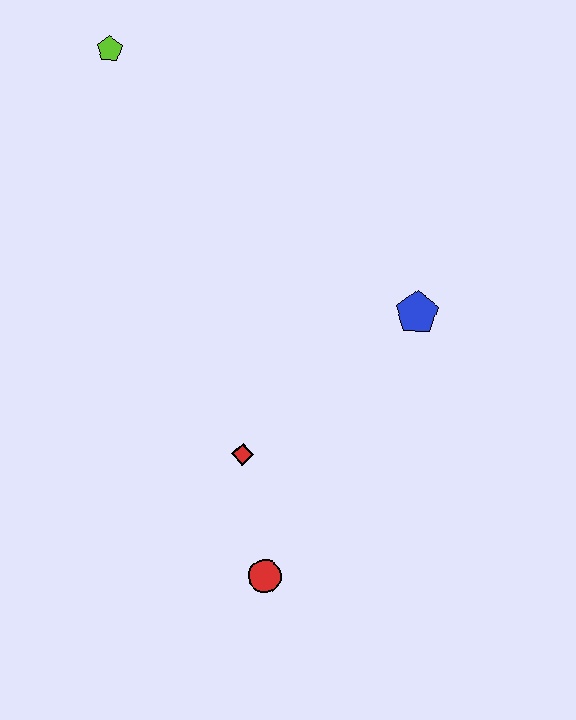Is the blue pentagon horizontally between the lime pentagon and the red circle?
No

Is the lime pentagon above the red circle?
Yes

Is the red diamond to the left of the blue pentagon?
Yes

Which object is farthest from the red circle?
The lime pentagon is farthest from the red circle.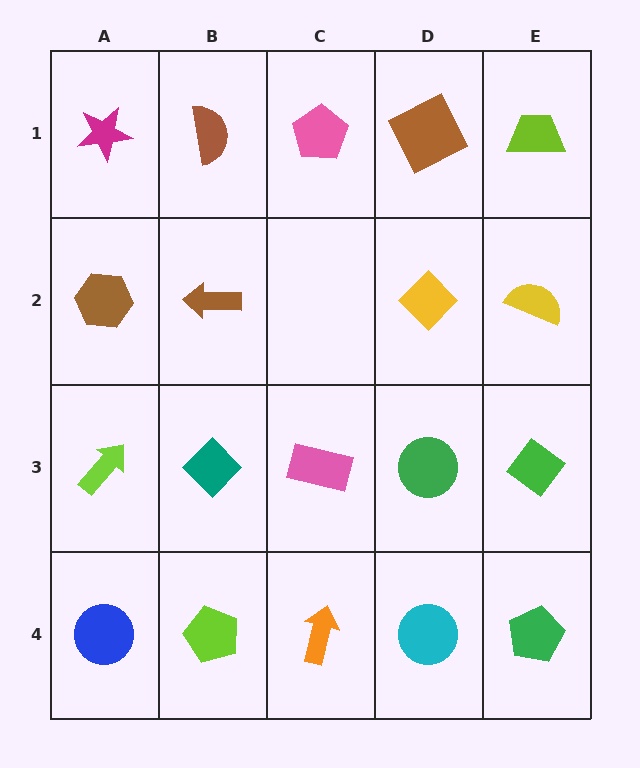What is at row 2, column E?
A yellow semicircle.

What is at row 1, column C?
A pink pentagon.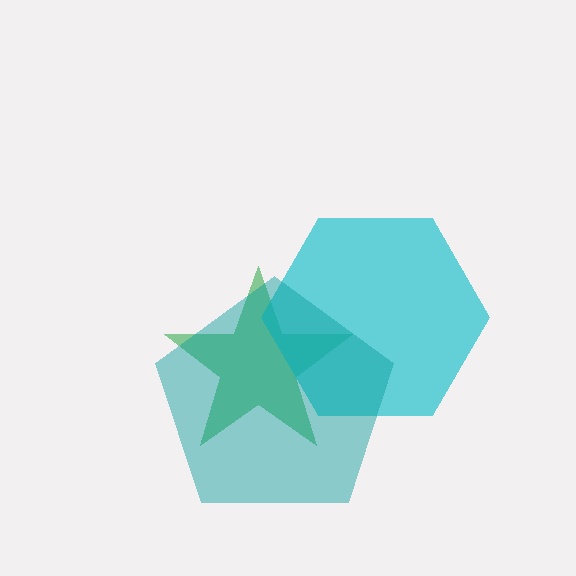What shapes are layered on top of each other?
The layered shapes are: a green star, a cyan hexagon, a teal pentagon.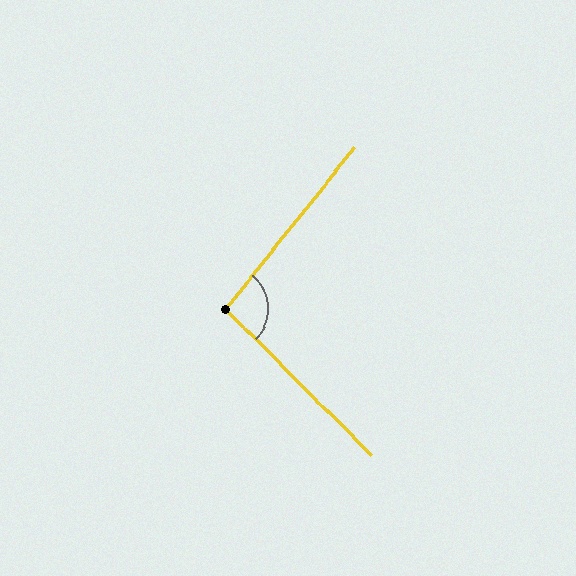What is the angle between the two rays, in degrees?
Approximately 96 degrees.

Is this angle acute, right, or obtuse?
It is obtuse.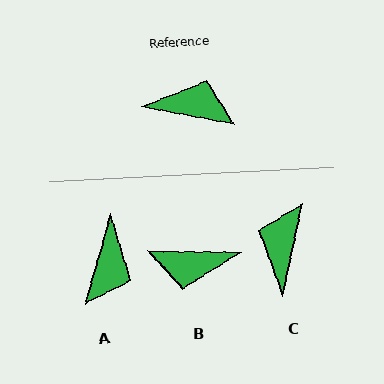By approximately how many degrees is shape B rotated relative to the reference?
Approximately 170 degrees clockwise.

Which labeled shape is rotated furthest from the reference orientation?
B, about 170 degrees away.